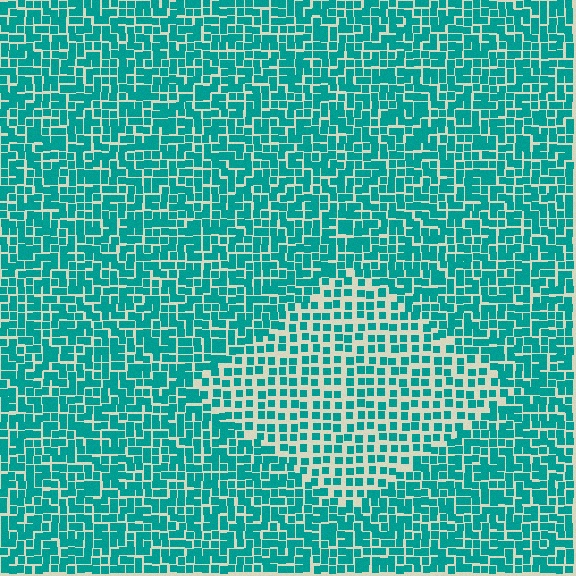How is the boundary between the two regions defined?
The boundary is defined by a change in element density (approximately 1.7x ratio). All elements are the same color, size, and shape.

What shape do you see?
I see a diamond.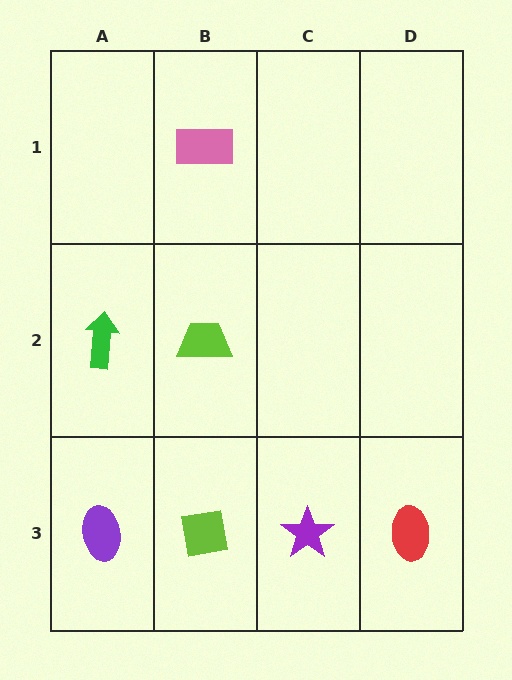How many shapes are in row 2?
2 shapes.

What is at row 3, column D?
A red ellipse.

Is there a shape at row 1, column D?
No, that cell is empty.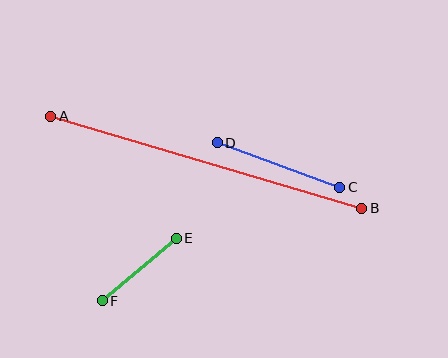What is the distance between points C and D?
The distance is approximately 130 pixels.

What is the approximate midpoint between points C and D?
The midpoint is at approximately (279, 165) pixels.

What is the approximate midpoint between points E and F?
The midpoint is at approximately (139, 269) pixels.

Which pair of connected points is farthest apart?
Points A and B are farthest apart.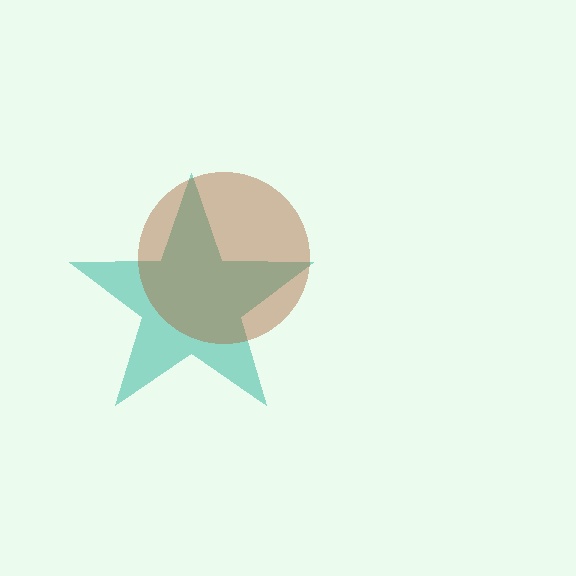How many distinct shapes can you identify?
There are 2 distinct shapes: a teal star, a brown circle.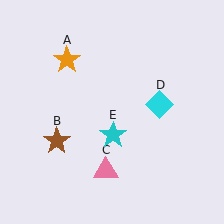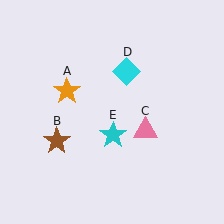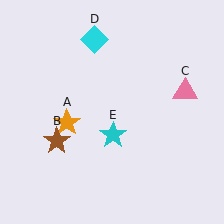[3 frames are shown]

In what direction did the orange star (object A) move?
The orange star (object A) moved down.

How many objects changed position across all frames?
3 objects changed position: orange star (object A), pink triangle (object C), cyan diamond (object D).